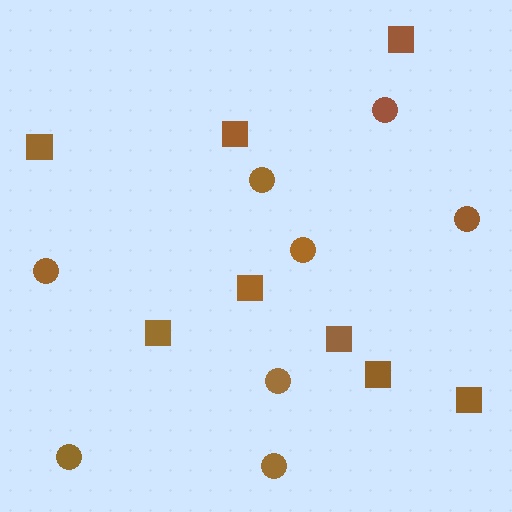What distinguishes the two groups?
There are 2 groups: one group of circles (8) and one group of squares (8).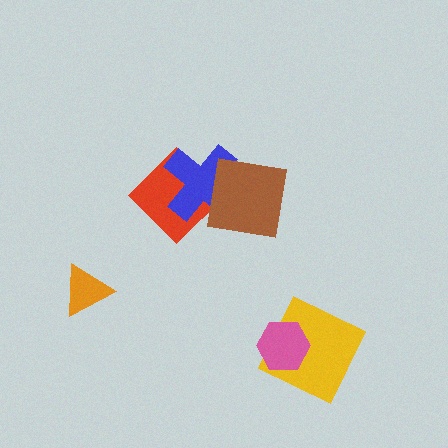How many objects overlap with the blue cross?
2 objects overlap with the blue cross.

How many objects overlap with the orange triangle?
0 objects overlap with the orange triangle.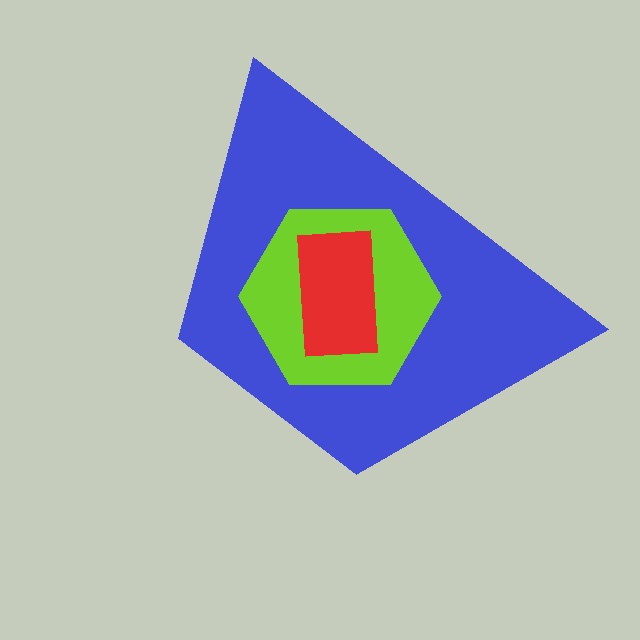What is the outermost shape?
The blue trapezoid.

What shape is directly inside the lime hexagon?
The red rectangle.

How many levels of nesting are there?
3.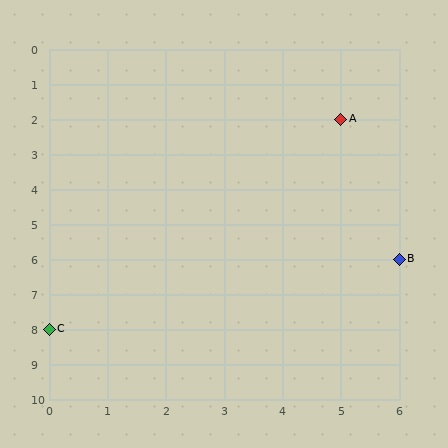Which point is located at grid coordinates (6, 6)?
Point B is at (6, 6).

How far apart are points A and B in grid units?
Points A and B are 1 column and 4 rows apart (about 4.1 grid units diagonally).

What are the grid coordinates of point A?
Point A is at grid coordinates (5, 2).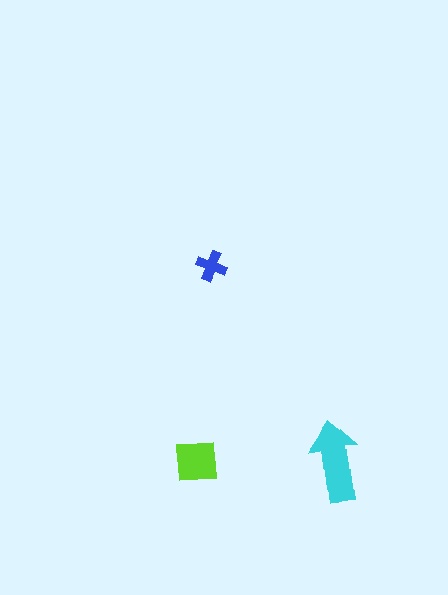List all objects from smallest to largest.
The blue cross, the lime square, the cyan arrow.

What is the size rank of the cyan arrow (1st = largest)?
1st.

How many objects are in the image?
There are 3 objects in the image.